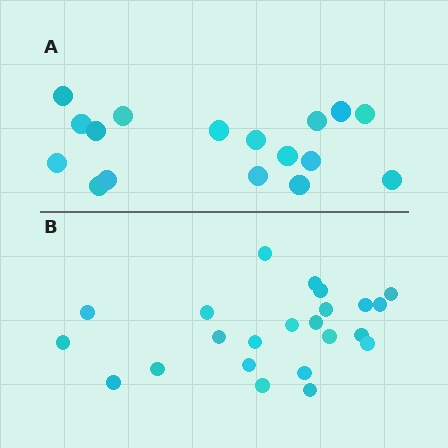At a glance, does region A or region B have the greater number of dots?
Region B (the bottom region) has more dots.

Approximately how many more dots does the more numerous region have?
Region B has about 6 more dots than region A.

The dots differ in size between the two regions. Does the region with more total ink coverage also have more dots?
No. Region A has more total ink coverage because its dots are larger, but region B actually contains more individual dots. Total area can be misleading — the number of items is what matters here.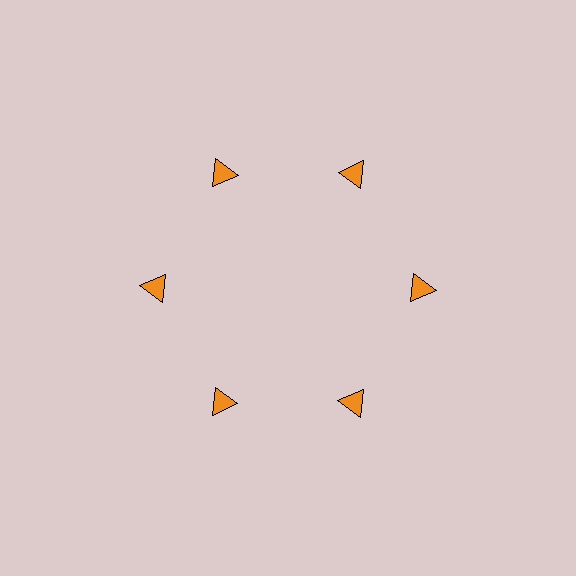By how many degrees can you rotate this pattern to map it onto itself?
The pattern maps onto itself every 60 degrees of rotation.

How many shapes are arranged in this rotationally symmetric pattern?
There are 6 shapes, arranged in 6 groups of 1.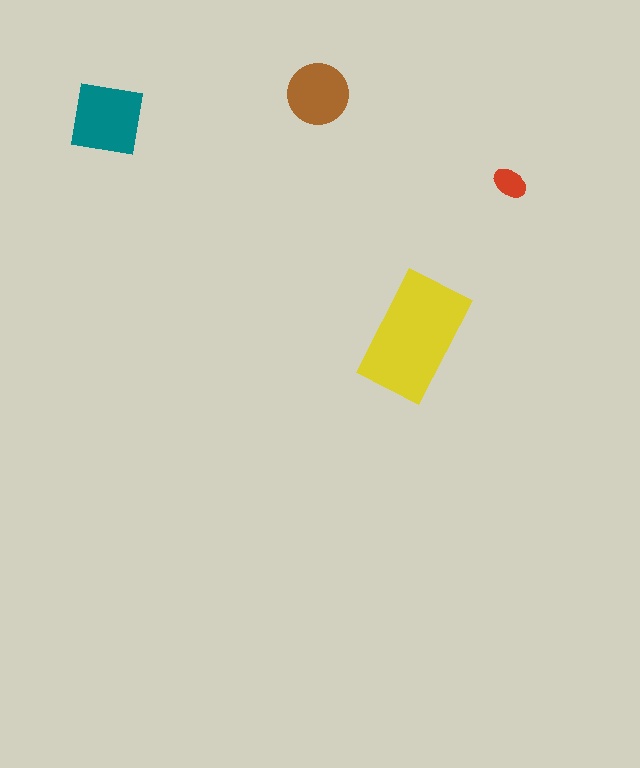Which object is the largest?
The yellow rectangle.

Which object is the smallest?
The red ellipse.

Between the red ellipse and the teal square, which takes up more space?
The teal square.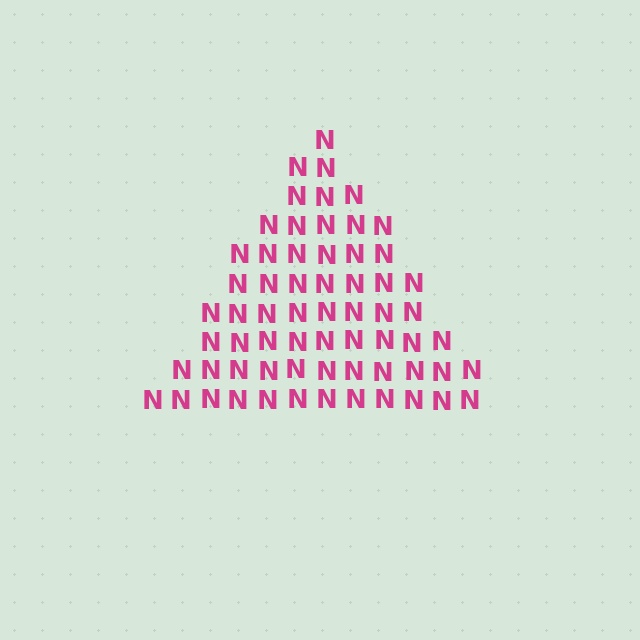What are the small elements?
The small elements are letter N's.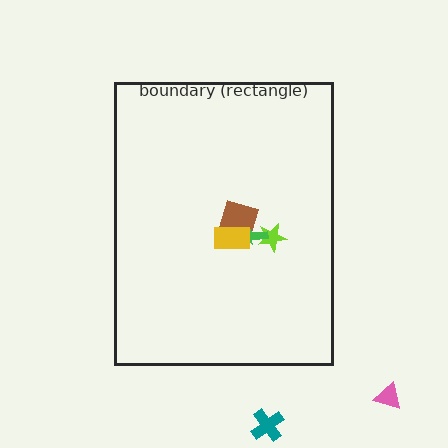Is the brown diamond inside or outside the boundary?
Inside.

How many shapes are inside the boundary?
4 inside, 2 outside.